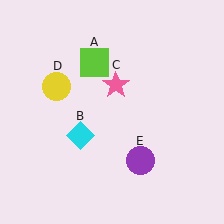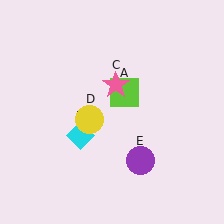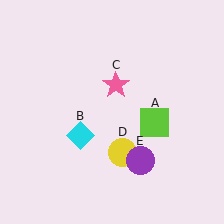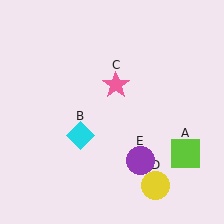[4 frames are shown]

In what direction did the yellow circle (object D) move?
The yellow circle (object D) moved down and to the right.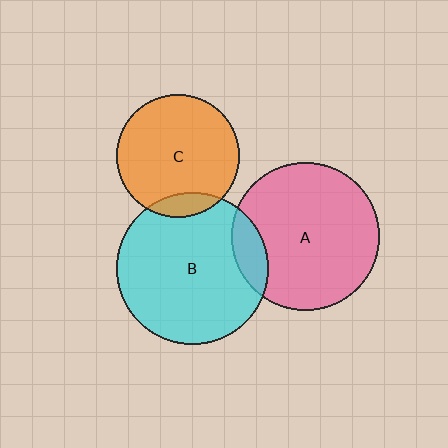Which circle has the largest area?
Circle B (cyan).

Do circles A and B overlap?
Yes.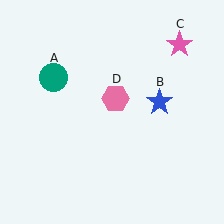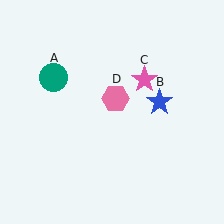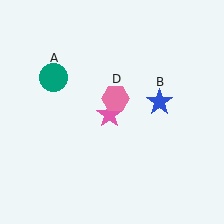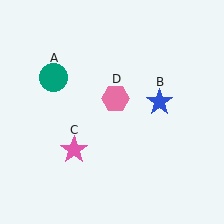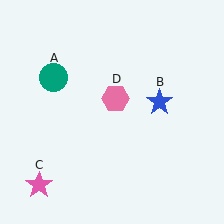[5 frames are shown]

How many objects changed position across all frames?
1 object changed position: pink star (object C).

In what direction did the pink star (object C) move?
The pink star (object C) moved down and to the left.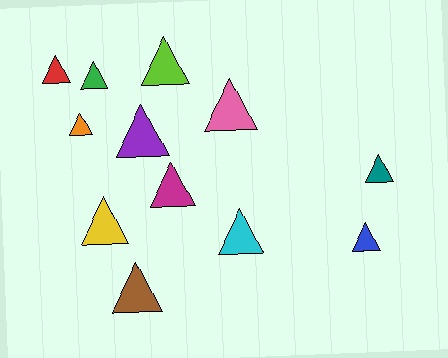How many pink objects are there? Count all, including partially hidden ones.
There is 1 pink object.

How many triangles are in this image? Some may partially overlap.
There are 12 triangles.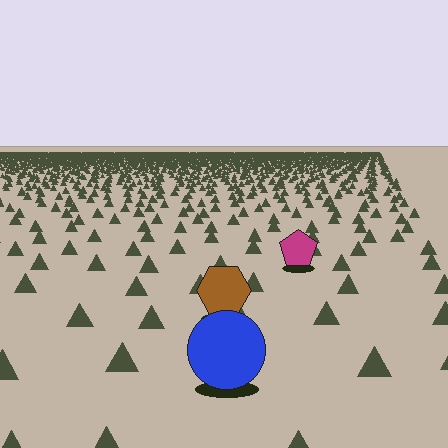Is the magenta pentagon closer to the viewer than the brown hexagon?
No. The brown hexagon is closer — you can tell from the texture gradient: the ground texture is coarser near it.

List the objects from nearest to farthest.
From nearest to farthest: the blue circle, the brown hexagon, the magenta pentagon.